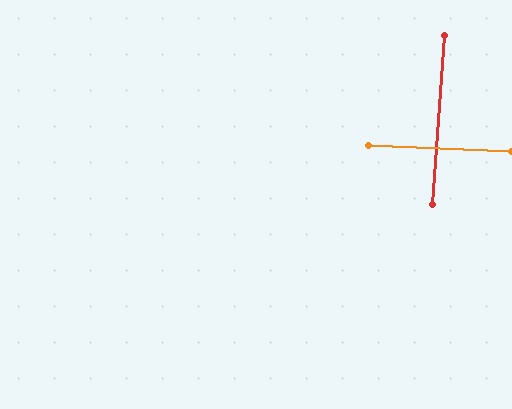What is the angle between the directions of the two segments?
Approximately 88 degrees.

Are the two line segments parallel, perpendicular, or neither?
Perpendicular — they meet at approximately 88°.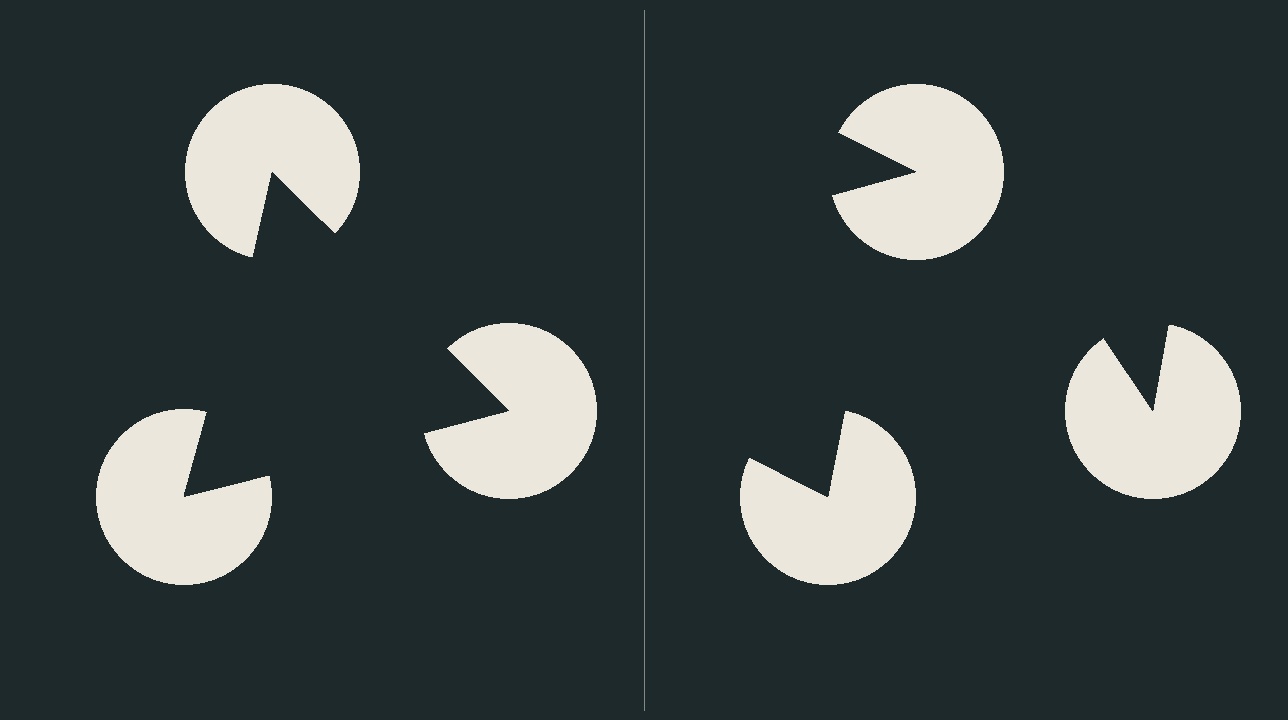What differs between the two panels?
The pac-man discs are positioned identically on both sides; only the wedge orientations differ. On the left they align to a triangle; on the right they are misaligned.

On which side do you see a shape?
An illusory triangle appears on the left side. On the right side the wedge cuts are rotated, so no coherent shape forms.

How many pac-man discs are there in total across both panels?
6 — 3 on each side.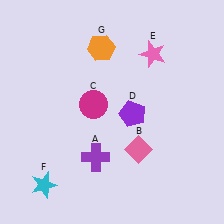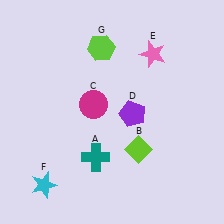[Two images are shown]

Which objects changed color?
A changed from purple to teal. B changed from pink to lime. G changed from orange to lime.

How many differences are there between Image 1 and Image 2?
There are 3 differences between the two images.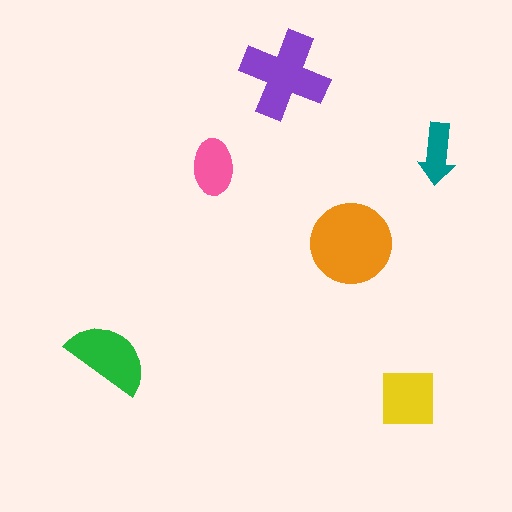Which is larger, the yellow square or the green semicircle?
The green semicircle.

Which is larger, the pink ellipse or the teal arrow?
The pink ellipse.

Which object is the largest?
The orange circle.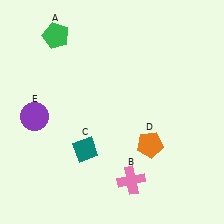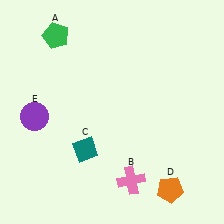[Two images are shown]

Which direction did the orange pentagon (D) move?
The orange pentagon (D) moved down.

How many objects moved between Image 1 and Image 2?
1 object moved between the two images.